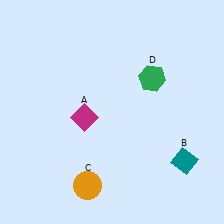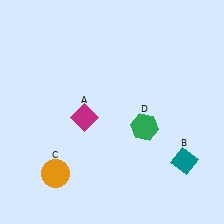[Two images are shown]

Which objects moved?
The objects that moved are: the orange circle (C), the green hexagon (D).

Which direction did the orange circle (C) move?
The orange circle (C) moved left.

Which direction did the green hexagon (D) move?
The green hexagon (D) moved down.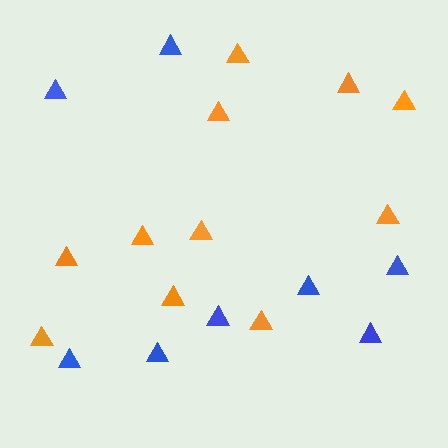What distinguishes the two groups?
There are 2 groups: one group of orange triangles (11) and one group of blue triangles (8).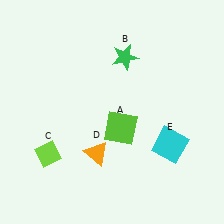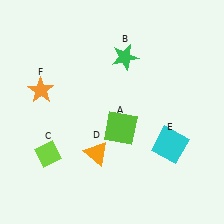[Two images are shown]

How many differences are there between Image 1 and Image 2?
There is 1 difference between the two images.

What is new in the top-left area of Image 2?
An orange star (F) was added in the top-left area of Image 2.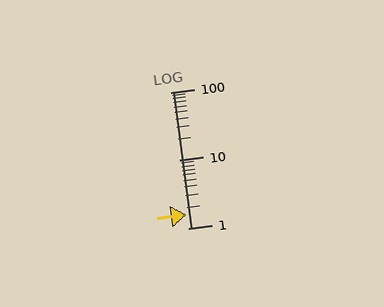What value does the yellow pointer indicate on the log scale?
The pointer indicates approximately 1.6.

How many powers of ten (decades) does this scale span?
The scale spans 2 decades, from 1 to 100.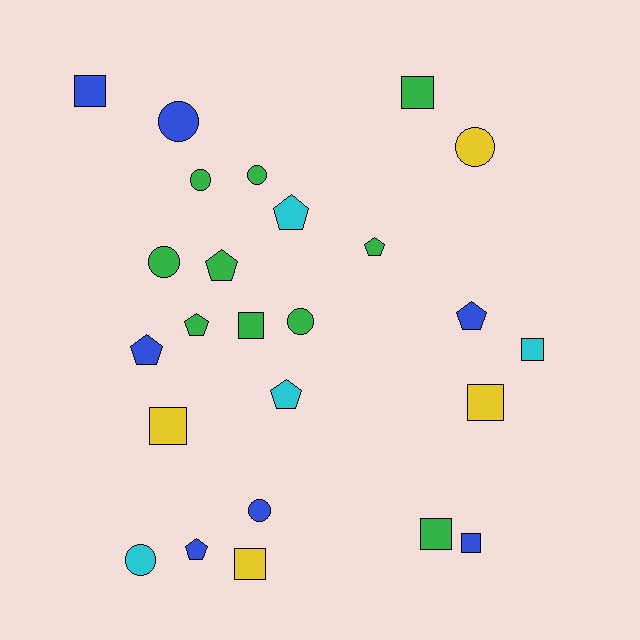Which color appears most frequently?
Green, with 10 objects.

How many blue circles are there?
There are 2 blue circles.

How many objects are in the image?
There are 25 objects.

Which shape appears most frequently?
Square, with 9 objects.